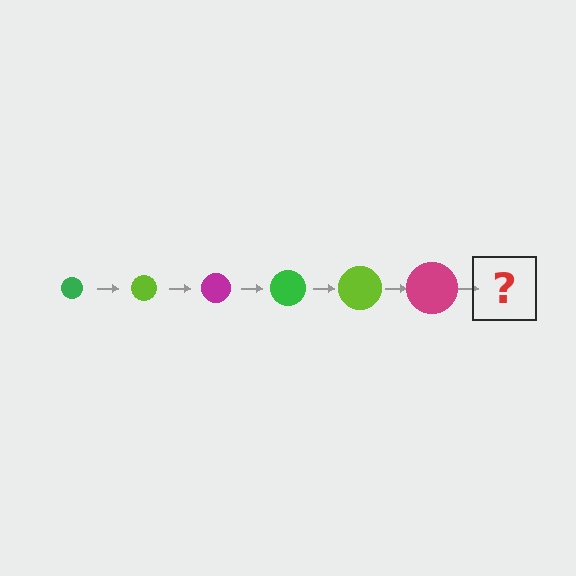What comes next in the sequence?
The next element should be a green circle, larger than the previous one.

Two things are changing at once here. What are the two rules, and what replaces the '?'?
The two rules are that the circle grows larger each step and the color cycles through green, lime, and magenta. The '?' should be a green circle, larger than the previous one.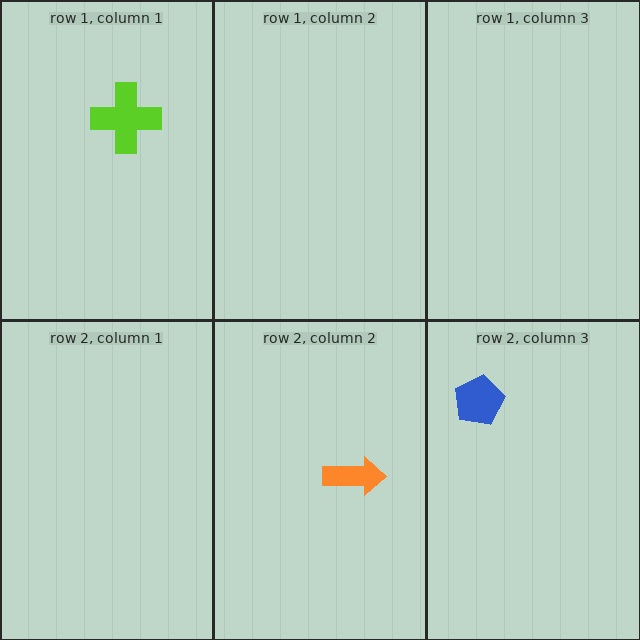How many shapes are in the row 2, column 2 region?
1.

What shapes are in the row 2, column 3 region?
The blue pentagon.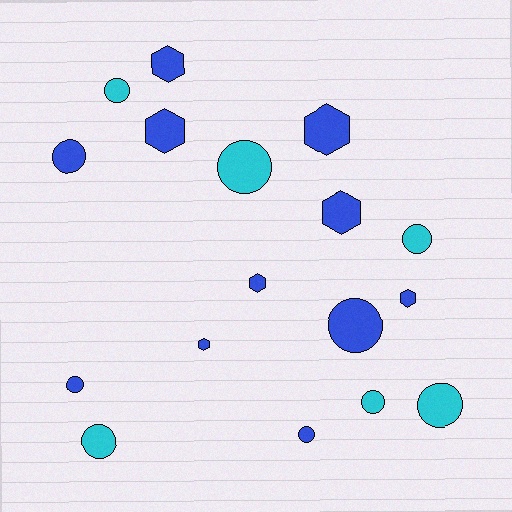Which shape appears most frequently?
Circle, with 10 objects.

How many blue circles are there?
There are 4 blue circles.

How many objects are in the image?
There are 17 objects.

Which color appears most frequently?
Blue, with 11 objects.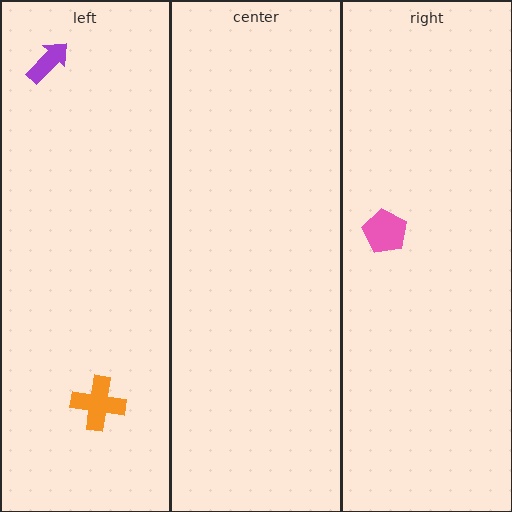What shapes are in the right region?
The pink pentagon.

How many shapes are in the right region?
1.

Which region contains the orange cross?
The left region.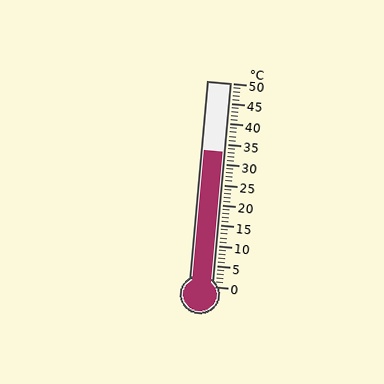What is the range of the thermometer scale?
The thermometer scale ranges from 0°C to 50°C.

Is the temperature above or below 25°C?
The temperature is above 25°C.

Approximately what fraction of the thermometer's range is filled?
The thermometer is filled to approximately 65% of its range.